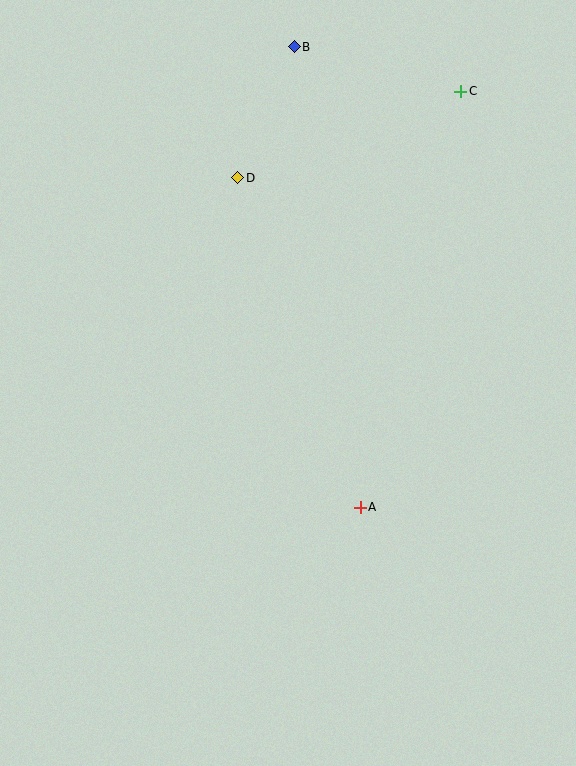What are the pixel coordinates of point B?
Point B is at (294, 47).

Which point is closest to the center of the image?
Point A at (360, 507) is closest to the center.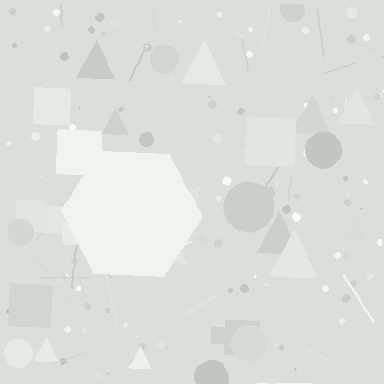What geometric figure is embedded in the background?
A hexagon is embedded in the background.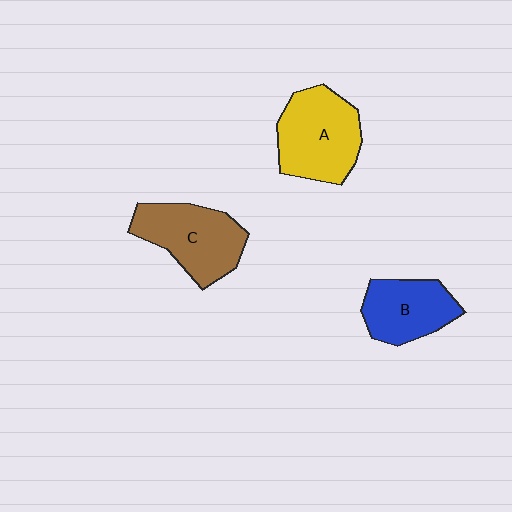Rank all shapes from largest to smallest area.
From largest to smallest: A (yellow), C (brown), B (blue).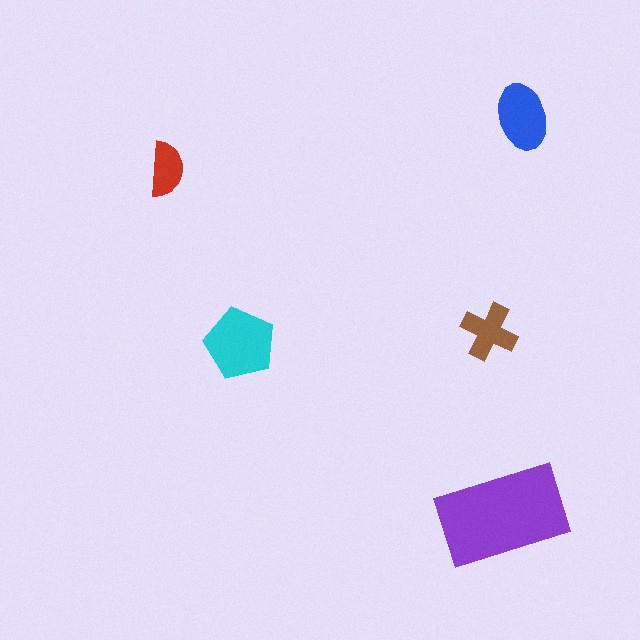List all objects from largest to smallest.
The purple rectangle, the cyan pentagon, the blue ellipse, the brown cross, the red semicircle.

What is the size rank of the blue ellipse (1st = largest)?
3rd.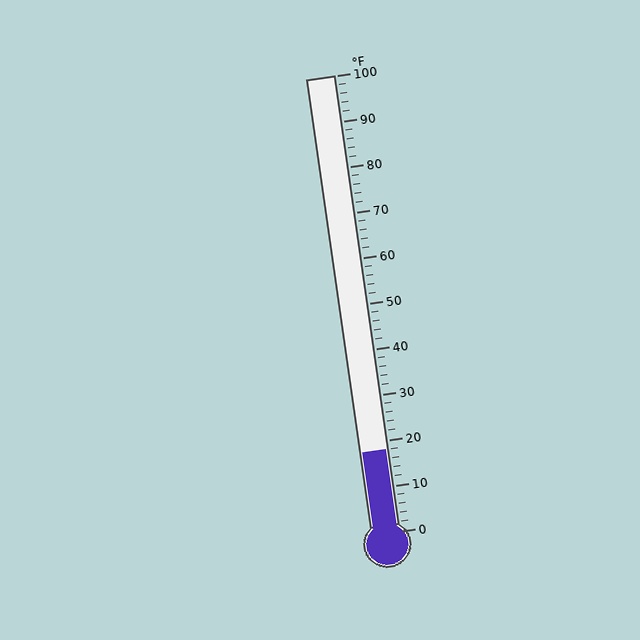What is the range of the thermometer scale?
The thermometer scale ranges from 0°F to 100°F.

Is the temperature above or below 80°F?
The temperature is below 80°F.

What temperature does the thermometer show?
The thermometer shows approximately 18°F.